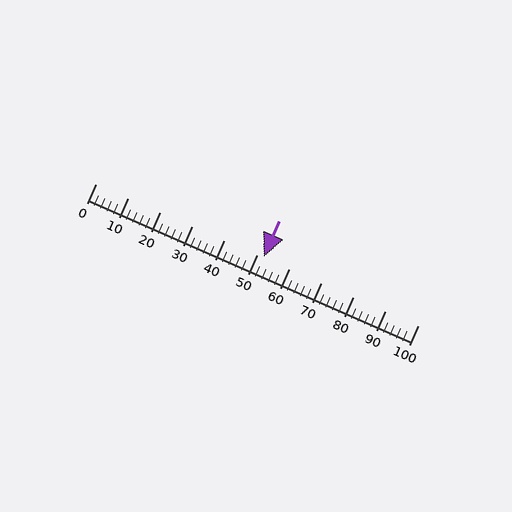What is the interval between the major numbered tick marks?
The major tick marks are spaced 10 units apart.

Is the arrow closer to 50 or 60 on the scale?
The arrow is closer to 50.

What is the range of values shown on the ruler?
The ruler shows values from 0 to 100.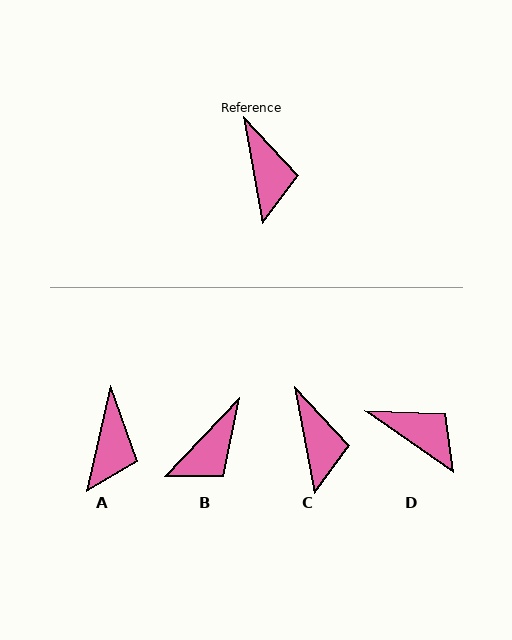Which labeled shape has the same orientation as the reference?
C.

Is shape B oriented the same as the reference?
No, it is off by about 54 degrees.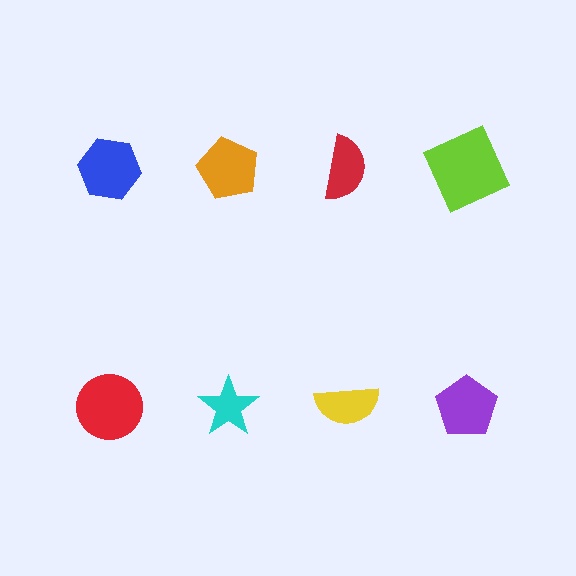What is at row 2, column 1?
A red circle.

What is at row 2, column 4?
A purple pentagon.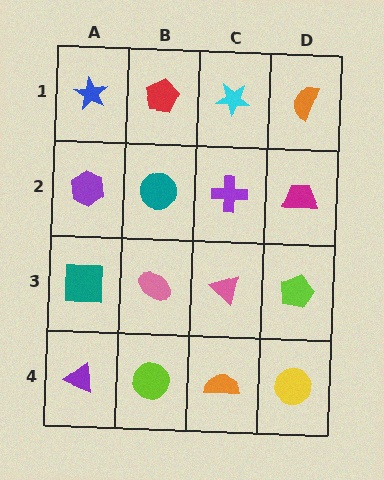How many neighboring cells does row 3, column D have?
3.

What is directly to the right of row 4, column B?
An orange semicircle.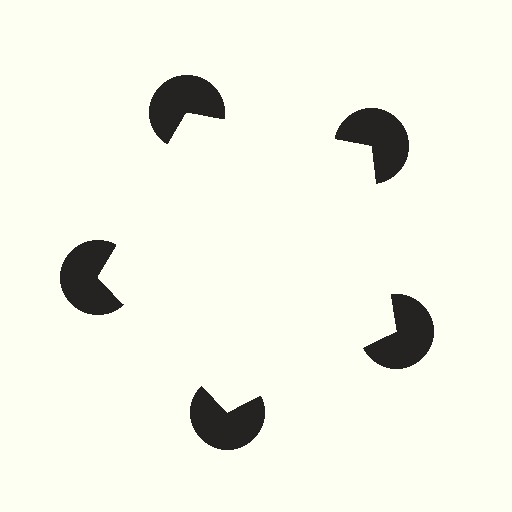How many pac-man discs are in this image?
There are 5 — one at each vertex of the illusory pentagon.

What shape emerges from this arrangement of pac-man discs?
An illusory pentagon — its edges are inferred from the aligned wedge cuts in the pac-man discs, not physically drawn.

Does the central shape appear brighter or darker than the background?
It typically appears slightly brighter than the background, even though no actual brightness change is drawn.